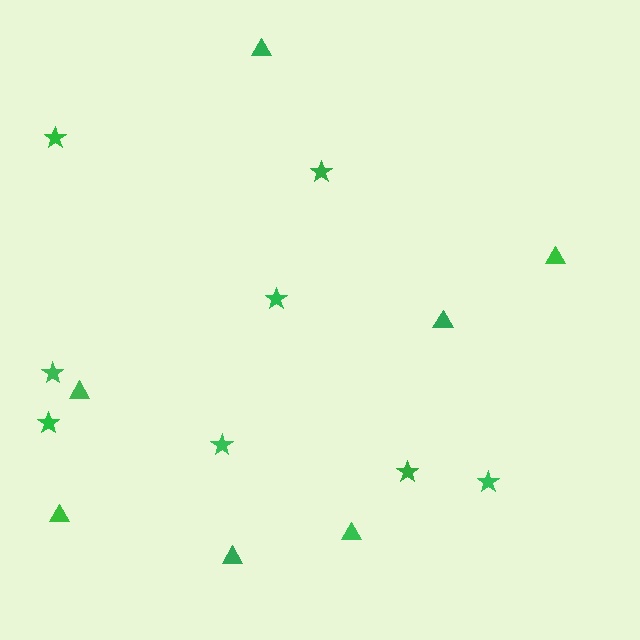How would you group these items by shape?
There are 2 groups: one group of triangles (7) and one group of stars (8).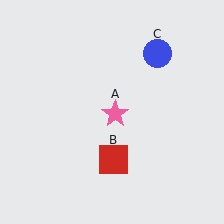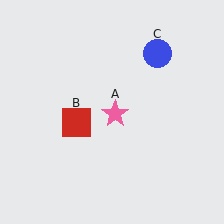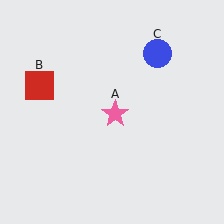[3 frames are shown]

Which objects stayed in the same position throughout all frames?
Pink star (object A) and blue circle (object C) remained stationary.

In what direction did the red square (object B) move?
The red square (object B) moved up and to the left.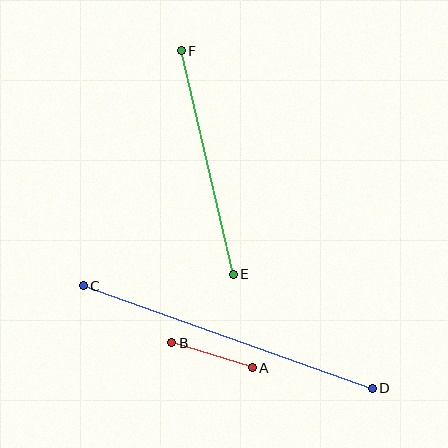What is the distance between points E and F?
The distance is approximately 230 pixels.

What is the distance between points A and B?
The distance is approximately 84 pixels.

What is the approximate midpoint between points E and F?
The midpoint is at approximately (207, 163) pixels.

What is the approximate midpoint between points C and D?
The midpoint is at approximately (228, 337) pixels.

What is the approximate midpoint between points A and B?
The midpoint is at approximately (212, 355) pixels.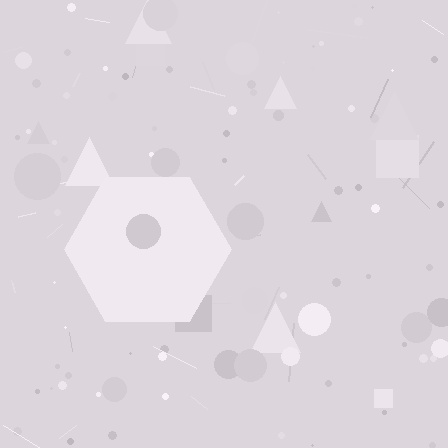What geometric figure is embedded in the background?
A hexagon is embedded in the background.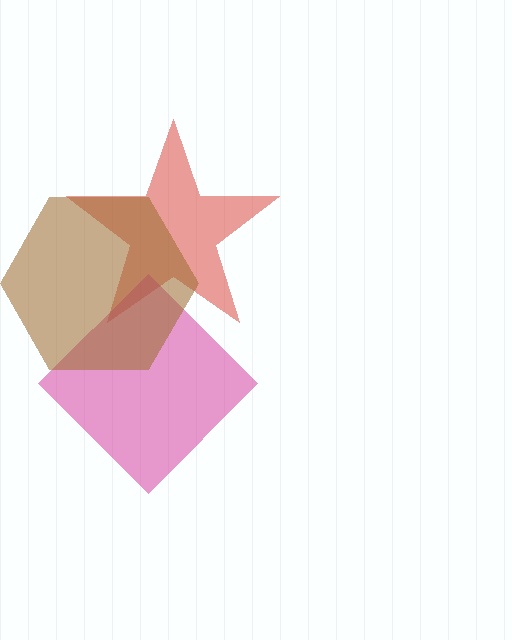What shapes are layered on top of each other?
The layered shapes are: a red star, a magenta diamond, a brown hexagon.